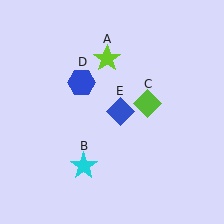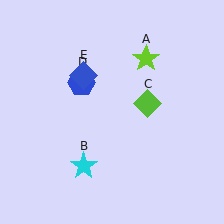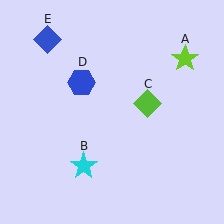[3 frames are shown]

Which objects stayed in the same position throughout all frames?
Cyan star (object B) and lime diamond (object C) and blue hexagon (object D) remained stationary.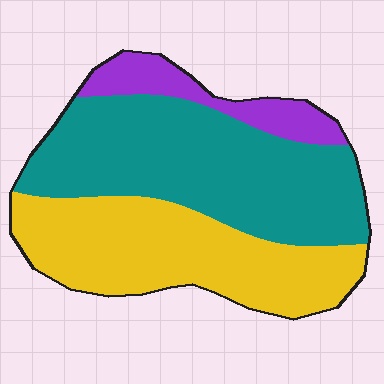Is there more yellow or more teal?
Teal.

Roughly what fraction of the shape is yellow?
Yellow covers around 40% of the shape.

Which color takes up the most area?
Teal, at roughly 50%.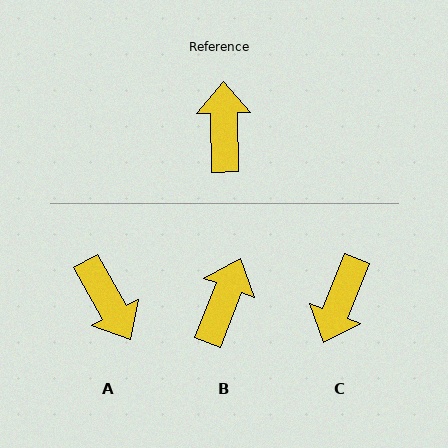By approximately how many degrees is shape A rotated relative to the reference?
Approximately 152 degrees clockwise.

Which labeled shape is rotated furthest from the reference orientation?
C, about 157 degrees away.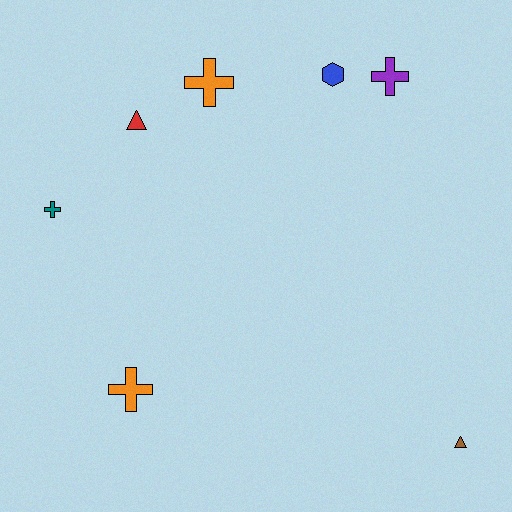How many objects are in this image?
There are 7 objects.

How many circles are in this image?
There are no circles.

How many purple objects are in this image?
There is 1 purple object.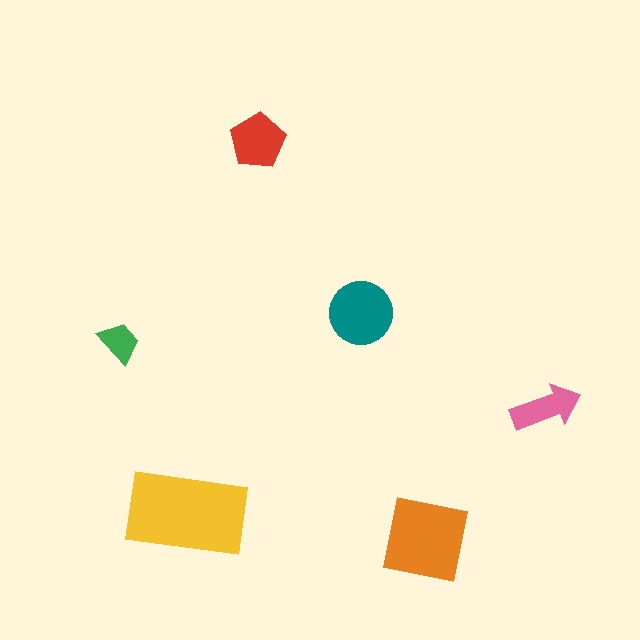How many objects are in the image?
There are 6 objects in the image.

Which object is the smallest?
The green trapezoid.